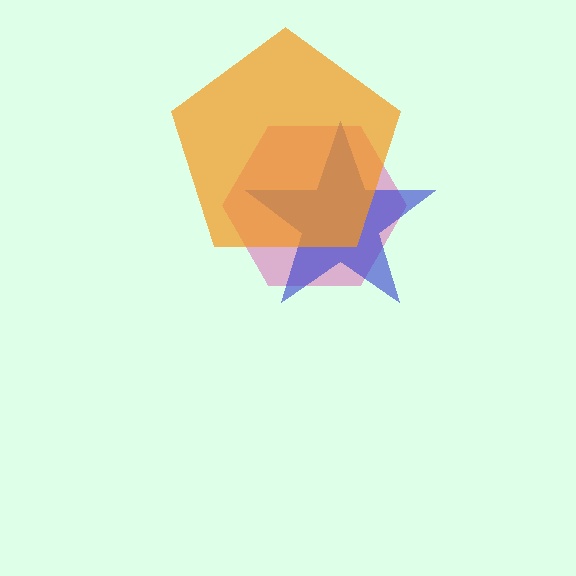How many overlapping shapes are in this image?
There are 3 overlapping shapes in the image.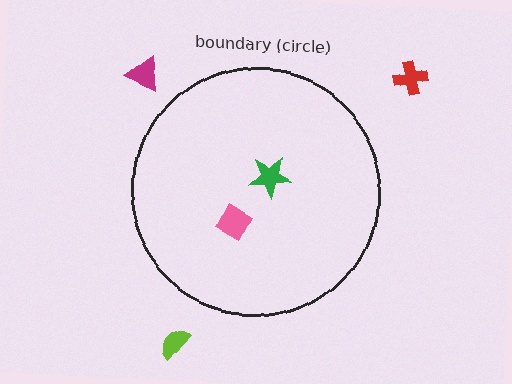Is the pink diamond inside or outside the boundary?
Inside.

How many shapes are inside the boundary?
2 inside, 3 outside.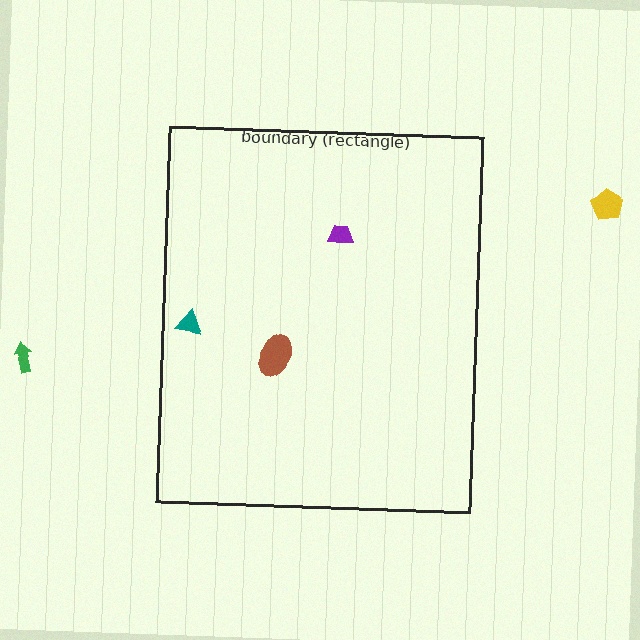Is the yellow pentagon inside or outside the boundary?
Outside.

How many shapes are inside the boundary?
3 inside, 2 outside.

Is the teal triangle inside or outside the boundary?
Inside.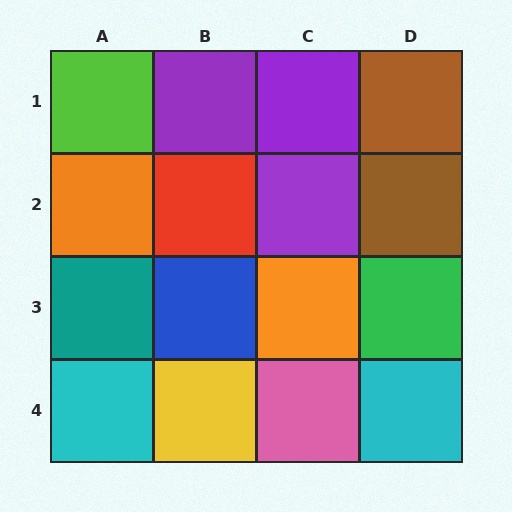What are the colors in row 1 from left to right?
Lime, purple, purple, brown.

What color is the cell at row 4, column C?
Pink.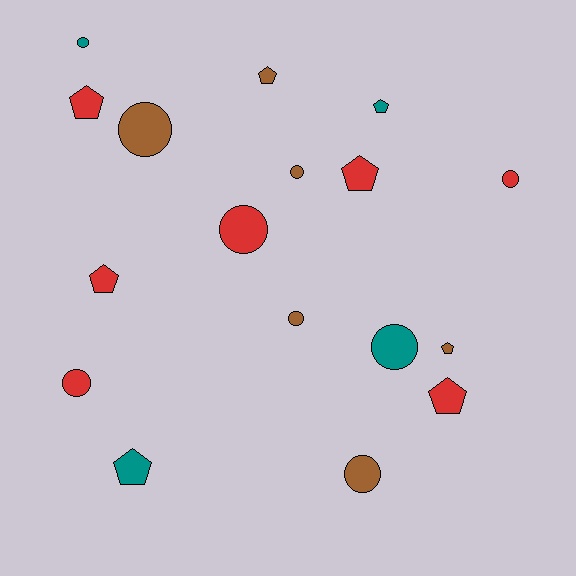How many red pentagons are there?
There are 4 red pentagons.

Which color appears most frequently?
Red, with 7 objects.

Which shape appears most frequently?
Circle, with 9 objects.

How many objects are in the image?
There are 17 objects.